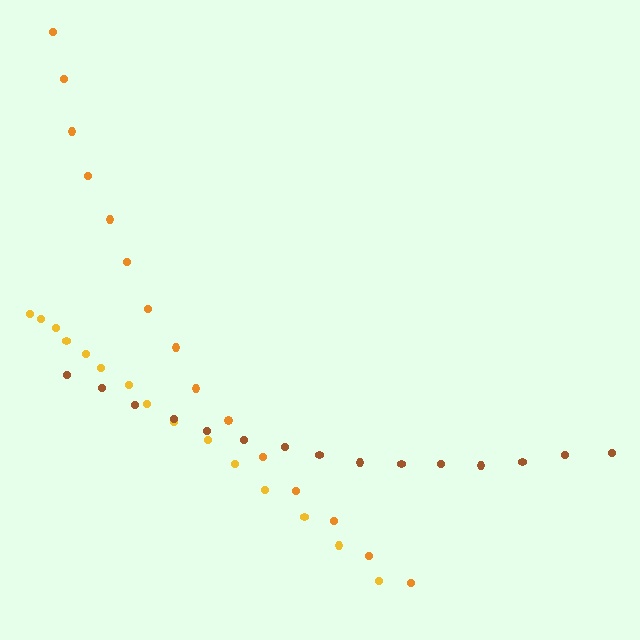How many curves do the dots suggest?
There are 3 distinct paths.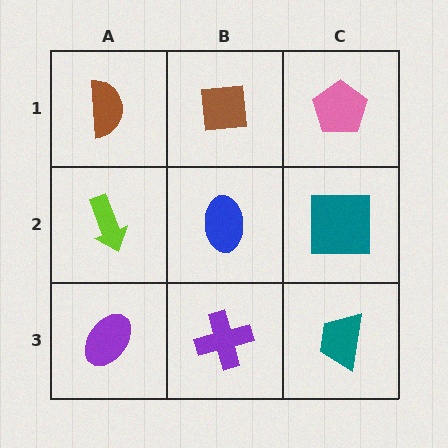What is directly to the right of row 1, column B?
A pink pentagon.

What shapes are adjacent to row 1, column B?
A blue ellipse (row 2, column B), a brown semicircle (row 1, column A), a pink pentagon (row 1, column C).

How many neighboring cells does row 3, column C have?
2.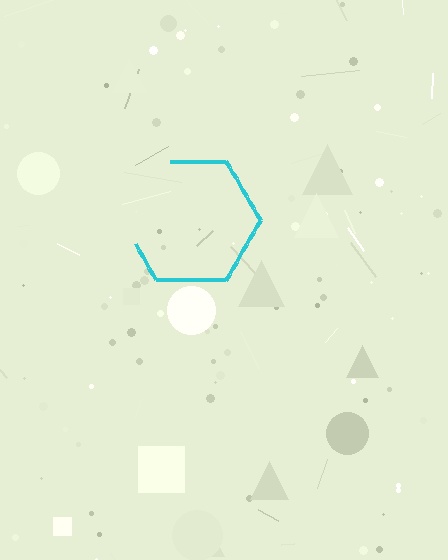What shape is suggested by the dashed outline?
The dashed outline suggests a hexagon.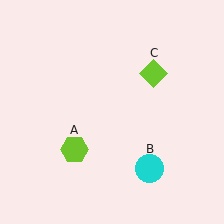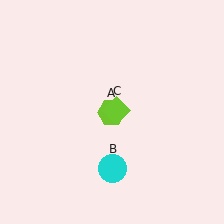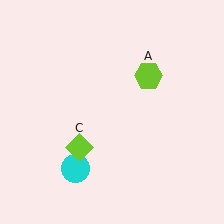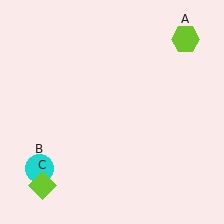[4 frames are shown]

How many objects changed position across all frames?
3 objects changed position: lime hexagon (object A), cyan circle (object B), lime diamond (object C).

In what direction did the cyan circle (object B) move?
The cyan circle (object B) moved left.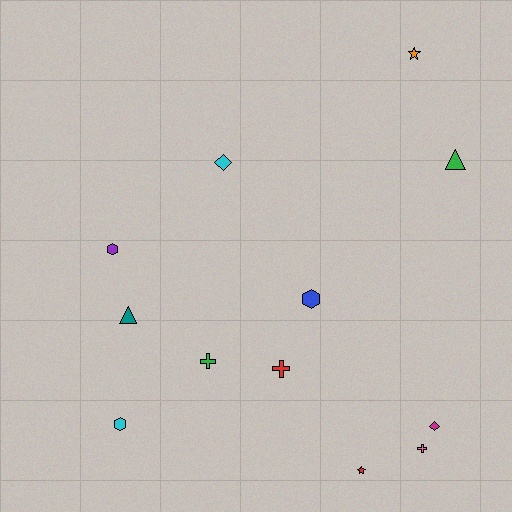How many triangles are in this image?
There are 2 triangles.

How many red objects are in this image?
There are 2 red objects.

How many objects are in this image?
There are 12 objects.